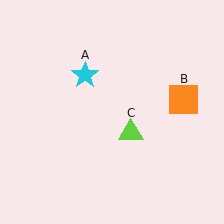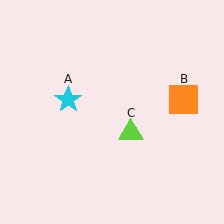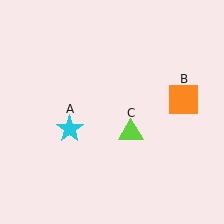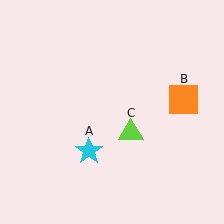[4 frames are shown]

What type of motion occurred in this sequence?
The cyan star (object A) rotated counterclockwise around the center of the scene.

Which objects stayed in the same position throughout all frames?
Orange square (object B) and lime triangle (object C) remained stationary.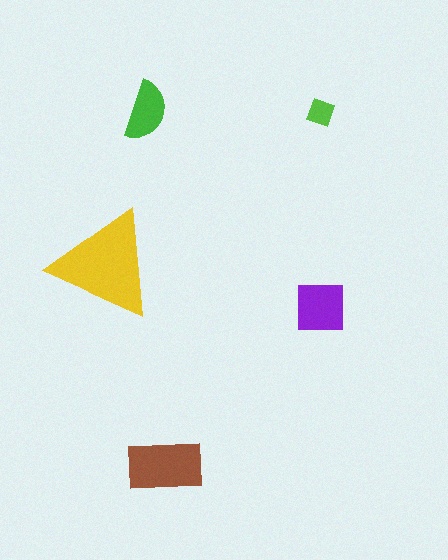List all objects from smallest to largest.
The lime diamond, the green semicircle, the purple square, the brown rectangle, the yellow triangle.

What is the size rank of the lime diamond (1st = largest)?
5th.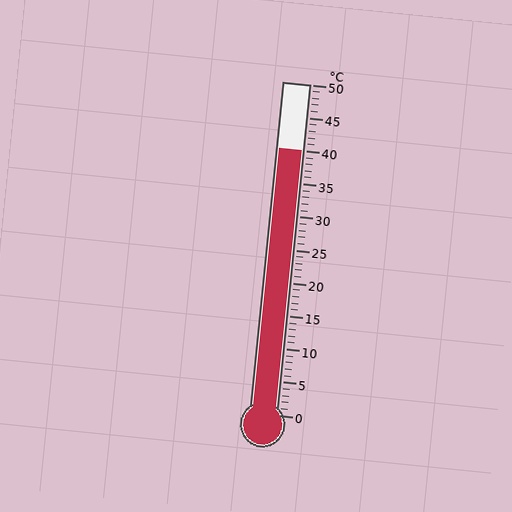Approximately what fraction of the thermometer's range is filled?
The thermometer is filled to approximately 80% of its range.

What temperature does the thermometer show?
The thermometer shows approximately 40°C.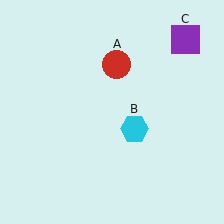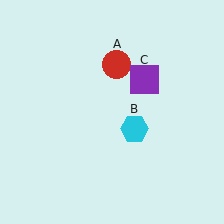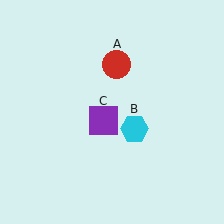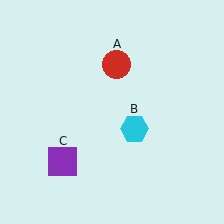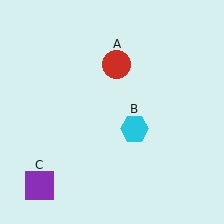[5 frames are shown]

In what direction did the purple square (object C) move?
The purple square (object C) moved down and to the left.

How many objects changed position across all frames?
1 object changed position: purple square (object C).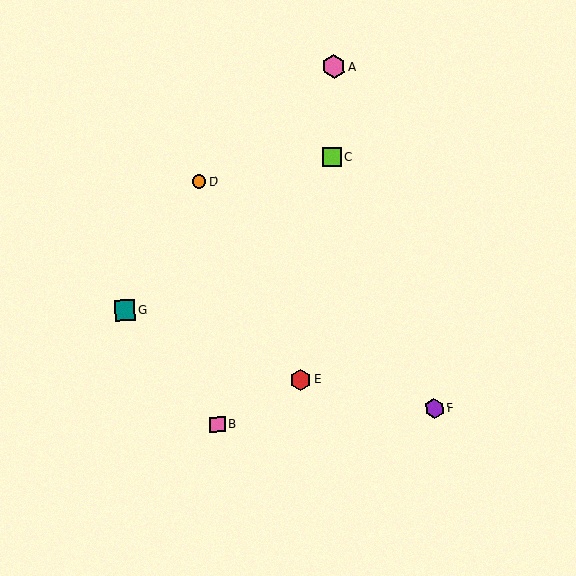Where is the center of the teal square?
The center of the teal square is at (125, 310).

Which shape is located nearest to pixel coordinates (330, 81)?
The pink hexagon (labeled A) at (334, 67) is nearest to that location.